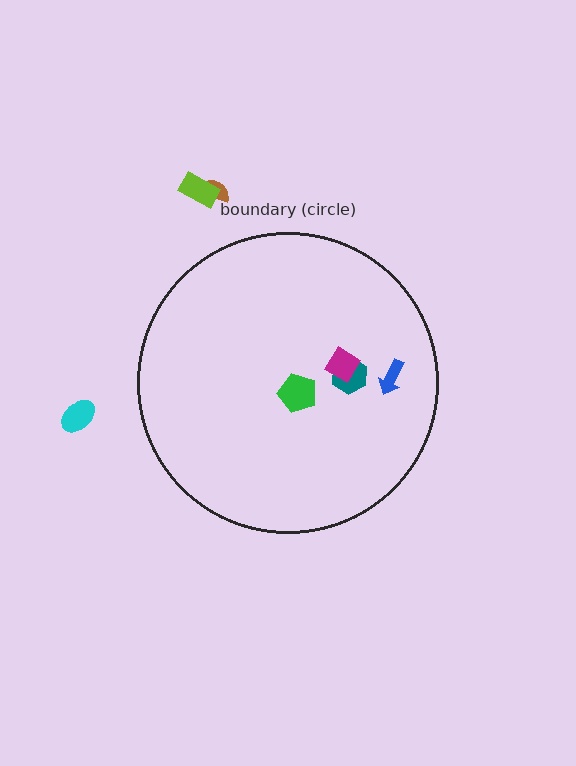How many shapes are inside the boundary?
4 inside, 3 outside.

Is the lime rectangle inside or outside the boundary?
Outside.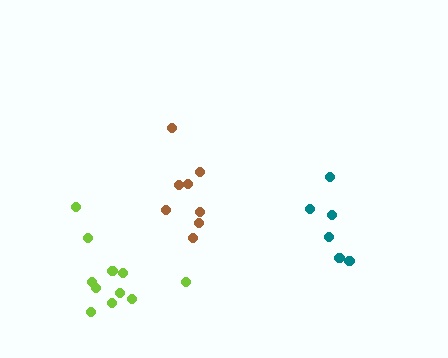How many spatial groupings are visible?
There are 3 spatial groupings.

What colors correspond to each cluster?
The clusters are colored: teal, brown, lime.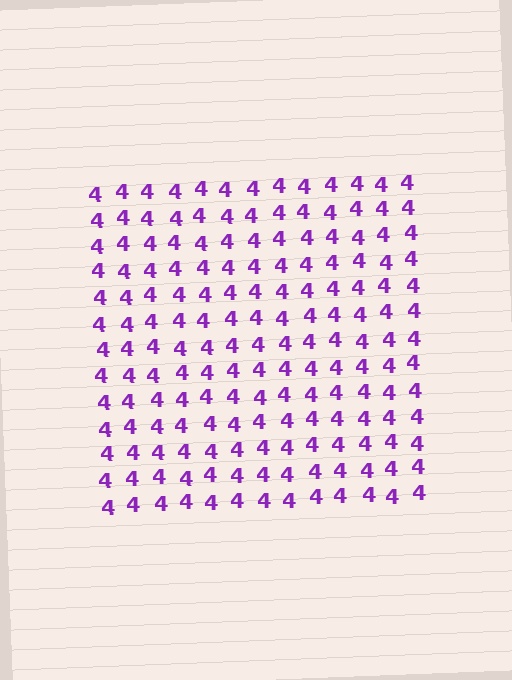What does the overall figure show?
The overall figure shows a square.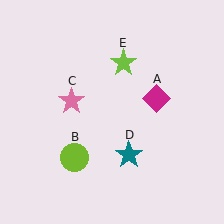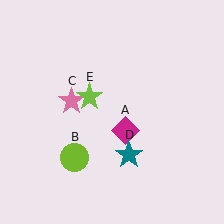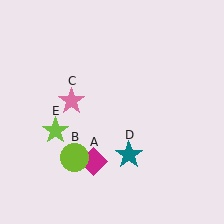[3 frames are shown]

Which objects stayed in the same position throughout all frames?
Lime circle (object B) and pink star (object C) and teal star (object D) remained stationary.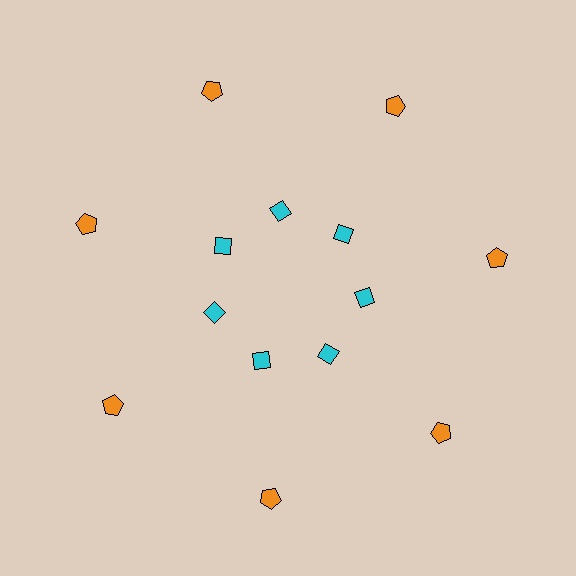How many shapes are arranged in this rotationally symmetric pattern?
There are 14 shapes, arranged in 7 groups of 2.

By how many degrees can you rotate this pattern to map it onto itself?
The pattern maps onto itself every 51 degrees of rotation.